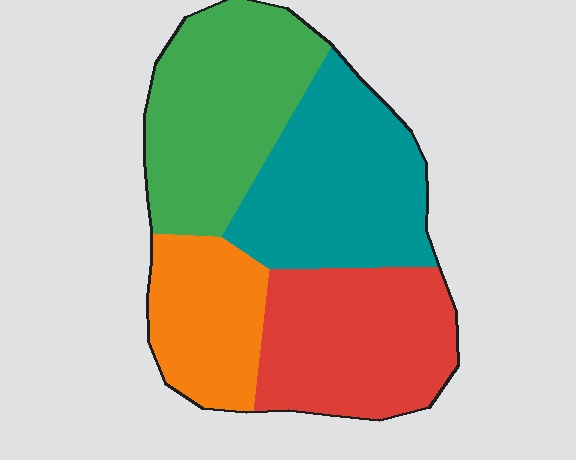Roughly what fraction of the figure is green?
Green covers 28% of the figure.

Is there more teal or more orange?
Teal.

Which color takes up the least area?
Orange, at roughly 15%.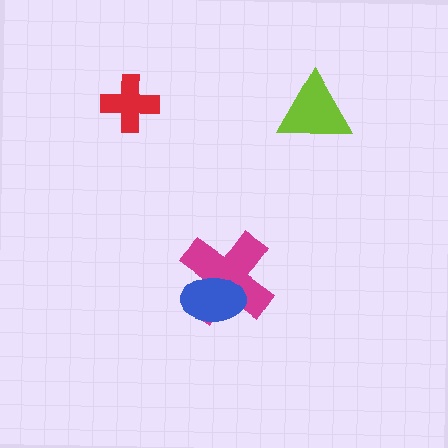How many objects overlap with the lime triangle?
0 objects overlap with the lime triangle.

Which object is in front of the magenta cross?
The blue ellipse is in front of the magenta cross.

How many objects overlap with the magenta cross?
1 object overlaps with the magenta cross.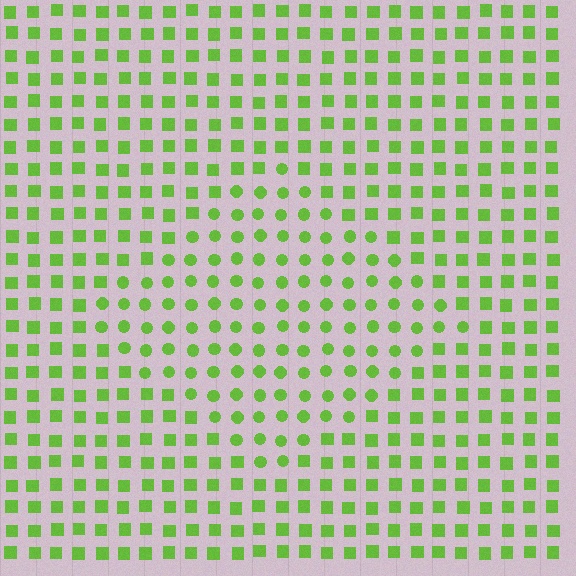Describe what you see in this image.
The image is filled with small lime elements arranged in a uniform grid. A diamond-shaped region contains circles, while the surrounding area contains squares. The boundary is defined purely by the change in element shape.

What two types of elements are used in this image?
The image uses circles inside the diamond region and squares outside it.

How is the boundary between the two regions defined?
The boundary is defined by a change in element shape: circles inside vs. squares outside. All elements share the same color and spacing.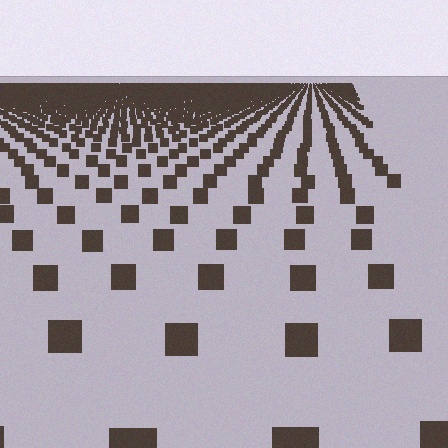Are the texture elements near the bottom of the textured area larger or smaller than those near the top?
Larger. Near the bottom, elements are closer to the viewer and appear at a bigger on-screen size.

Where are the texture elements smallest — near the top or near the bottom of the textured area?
Near the top.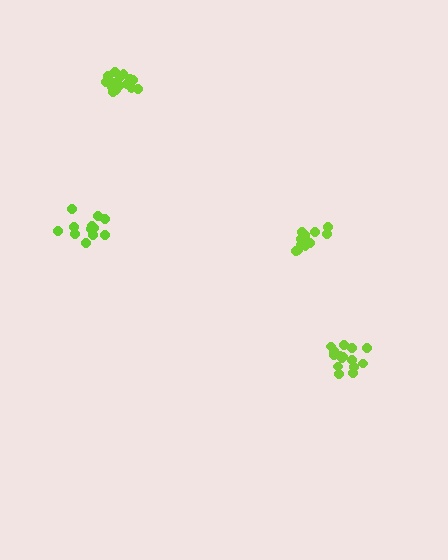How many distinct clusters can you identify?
There are 4 distinct clusters.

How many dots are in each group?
Group 1: 17 dots, Group 2: 15 dots, Group 3: 12 dots, Group 4: 12 dots (56 total).